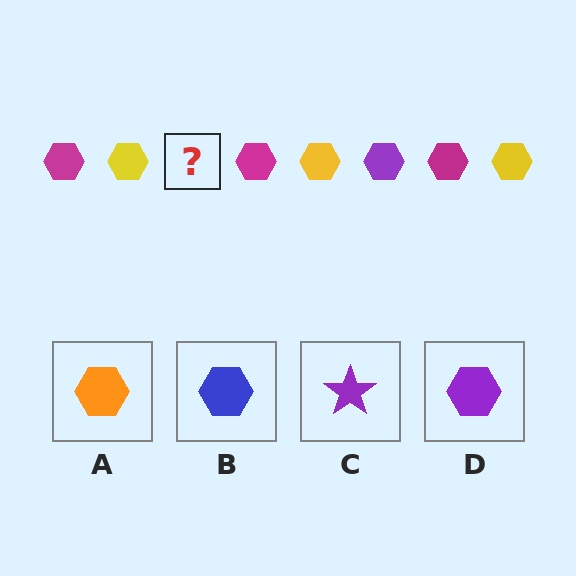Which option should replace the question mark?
Option D.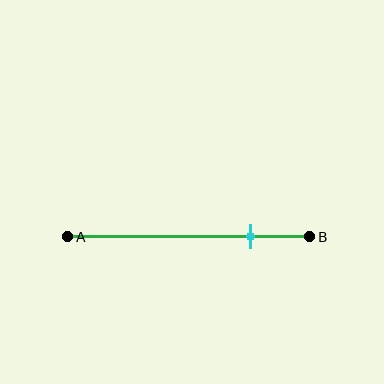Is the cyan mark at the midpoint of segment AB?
No, the mark is at about 75% from A, not at the 50% midpoint.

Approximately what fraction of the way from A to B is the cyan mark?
The cyan mark is approximately 75% of the way from A to B.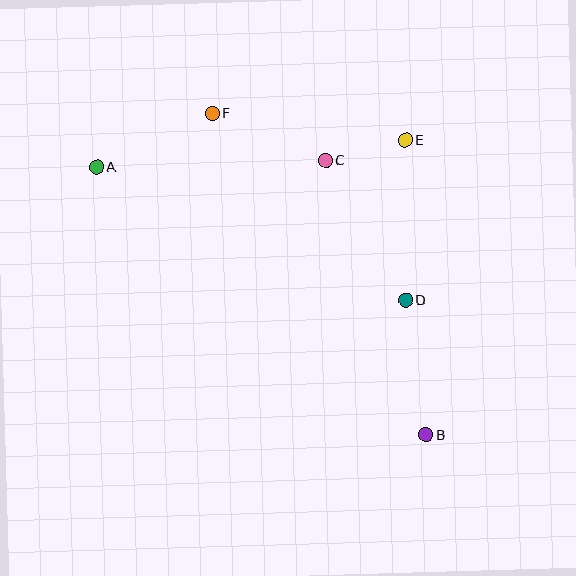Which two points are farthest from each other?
Points A and B are farthest from each other.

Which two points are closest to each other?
Points C and E are closest to each other.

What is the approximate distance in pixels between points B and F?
The distance between B and F is approximately 386 pixels.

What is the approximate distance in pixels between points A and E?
The distance between A and E is approximately 310 pixels.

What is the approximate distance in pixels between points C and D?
The distance between C and D is approximately 161 pixels.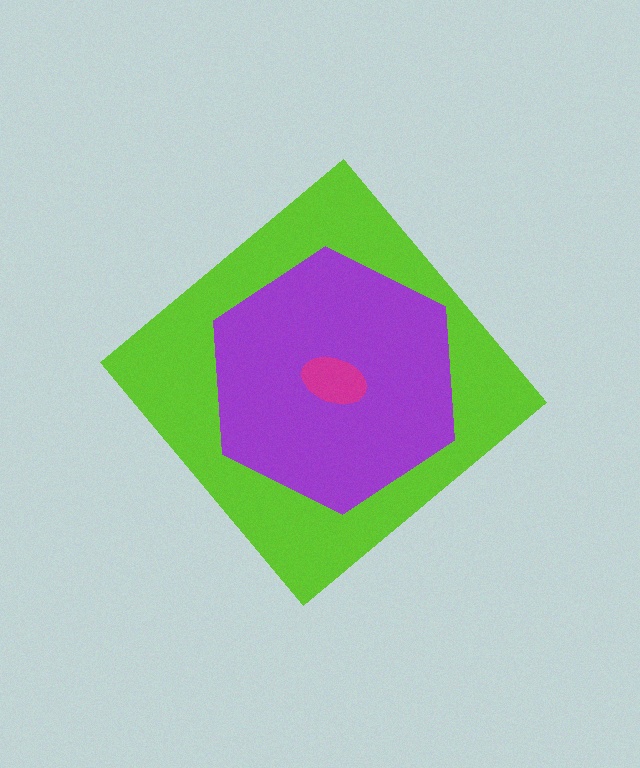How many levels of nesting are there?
3.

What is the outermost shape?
The lime diamond.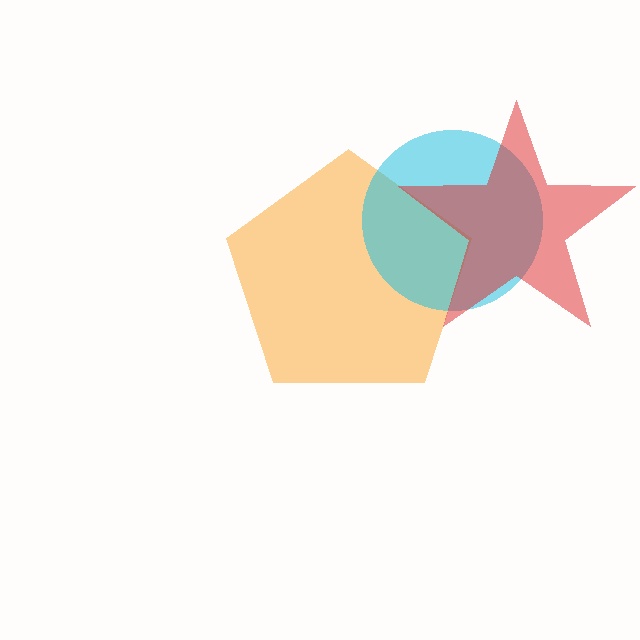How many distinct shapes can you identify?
There are 3 distinct shapes: an orange pentagon, a cyan circle, a red star.